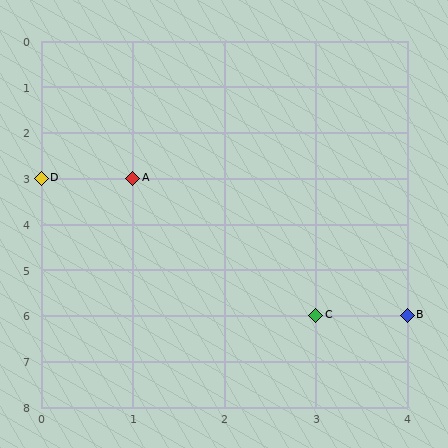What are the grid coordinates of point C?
Point C is at grid coordinates (3, 6).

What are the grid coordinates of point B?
Point B is at grid coordinates (4, 6).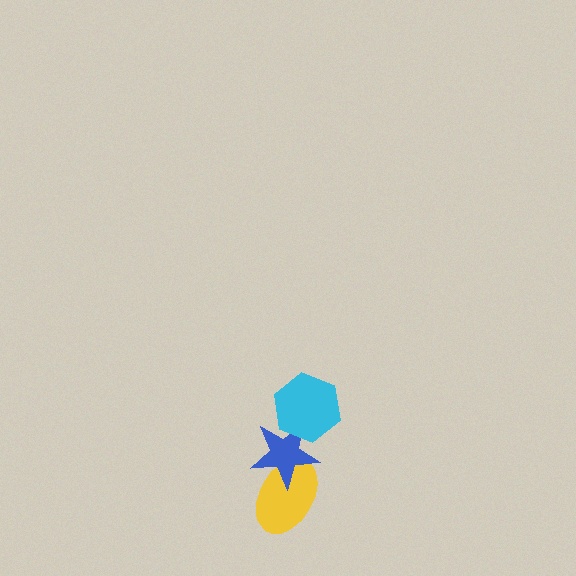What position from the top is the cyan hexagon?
The cyan hexagon is 1st from the top.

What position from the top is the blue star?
The blue star is 2nd from the top.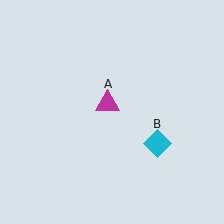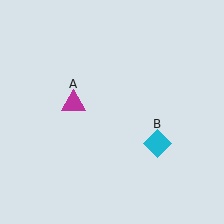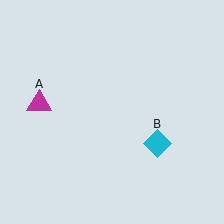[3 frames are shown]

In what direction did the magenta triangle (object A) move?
The magenta triangle (object A) moved left.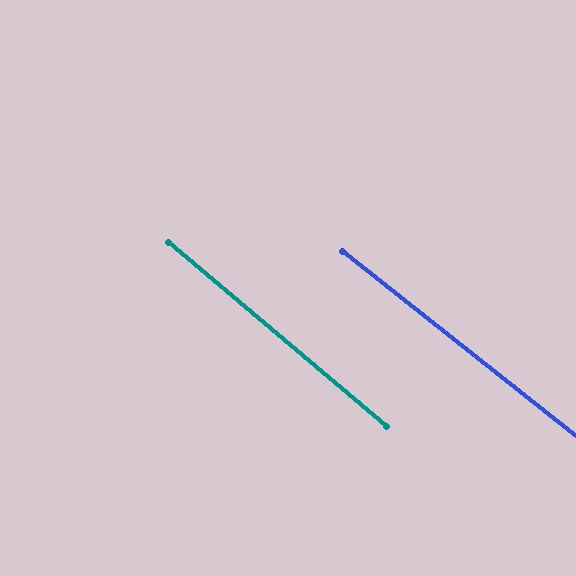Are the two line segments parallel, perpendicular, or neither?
Parallel — their directions differ by only 1.7°.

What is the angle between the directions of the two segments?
Approximately 2 degrees.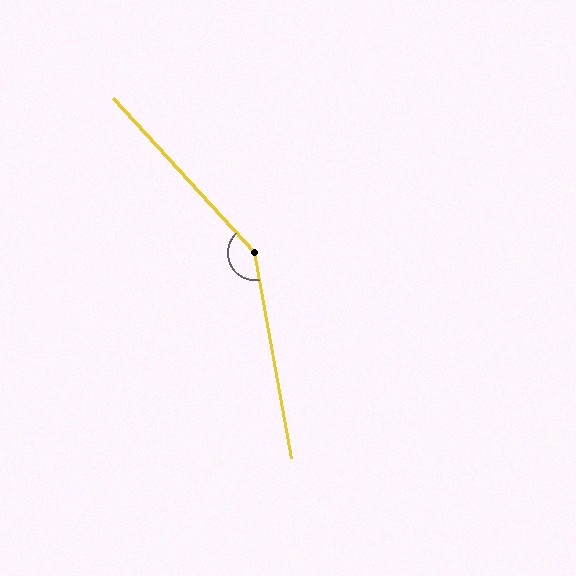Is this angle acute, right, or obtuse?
It is obtuse.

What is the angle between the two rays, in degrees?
Approximately 148 degrees.